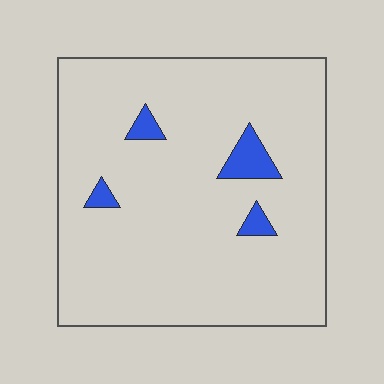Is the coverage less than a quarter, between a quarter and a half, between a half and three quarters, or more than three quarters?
Less than a quarter.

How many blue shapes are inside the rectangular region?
4.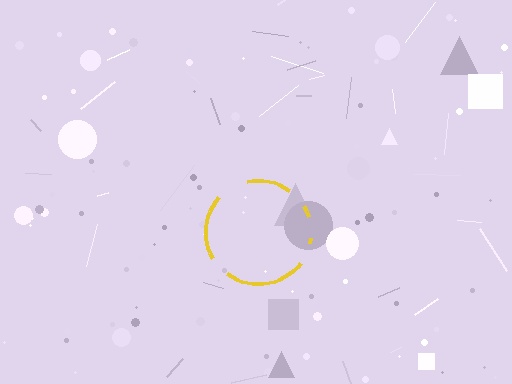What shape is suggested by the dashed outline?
The dashed outline suggests a circle.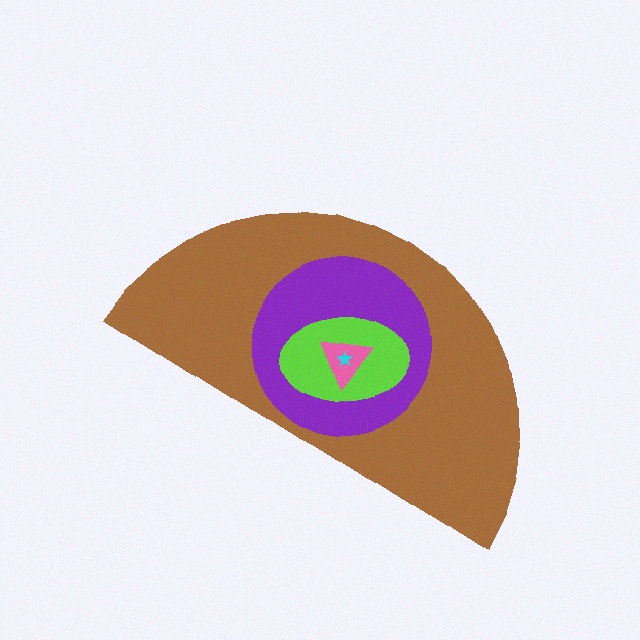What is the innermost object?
The cyan star.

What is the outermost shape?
The brown semicircle.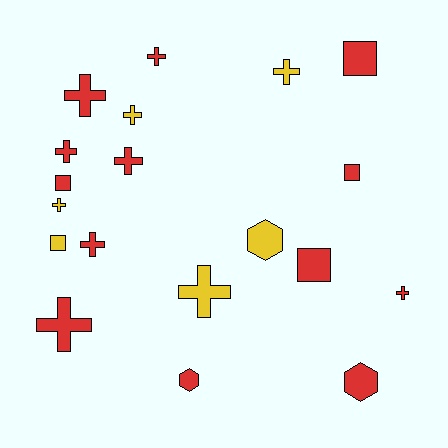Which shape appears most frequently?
Cross, with 11 objects.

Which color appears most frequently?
Red, with 13 objects.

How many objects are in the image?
There are 19 objects.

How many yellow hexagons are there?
There is 1 yellow hexagon.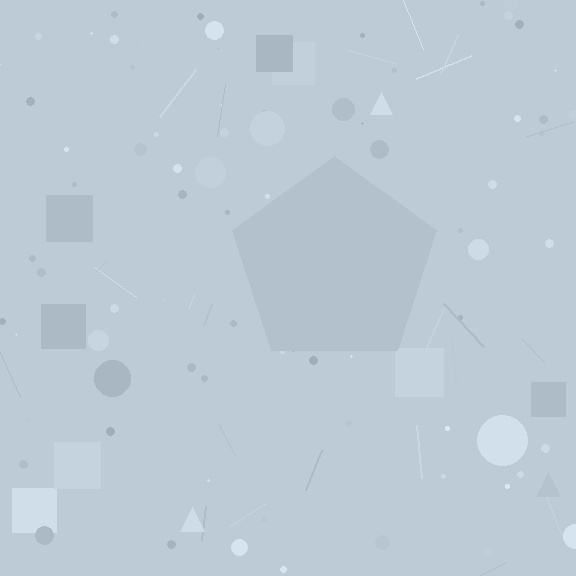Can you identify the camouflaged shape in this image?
The camouflaged shape is a pentagon.